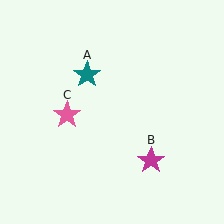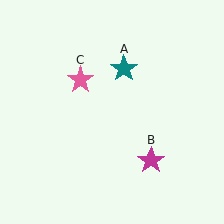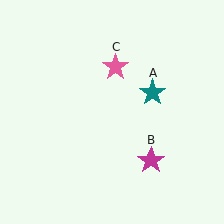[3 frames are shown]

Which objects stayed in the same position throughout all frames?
Magenta star (object B) remained stationary.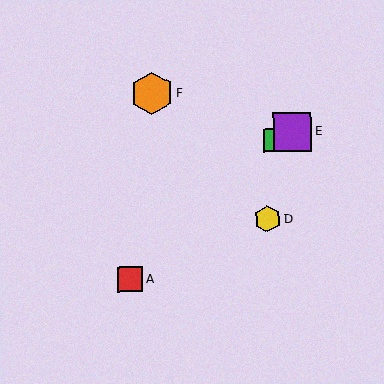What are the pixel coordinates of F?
Object F is at (152, 93).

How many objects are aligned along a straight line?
3 objects (B, C, E) are aligned along a straight line.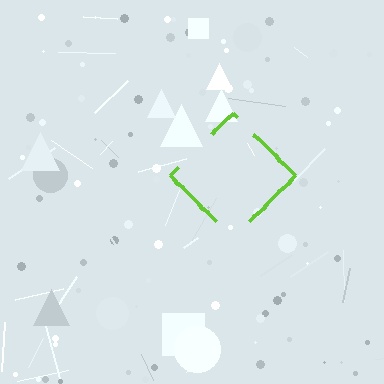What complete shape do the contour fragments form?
The contour fragments form a diamond.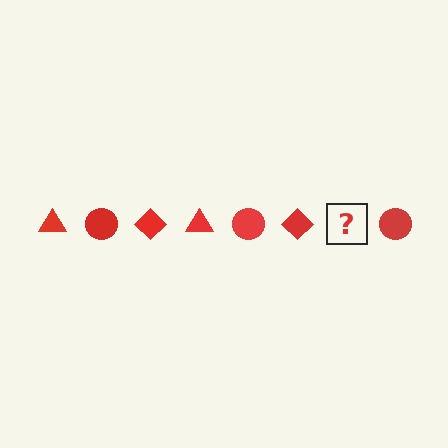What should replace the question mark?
The question mark should be replaced with a red triangle.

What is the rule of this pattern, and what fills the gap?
The rule is that the pattern cycles through triangle, circle, diamond shapes in red. The gap should be filled with a red triangle.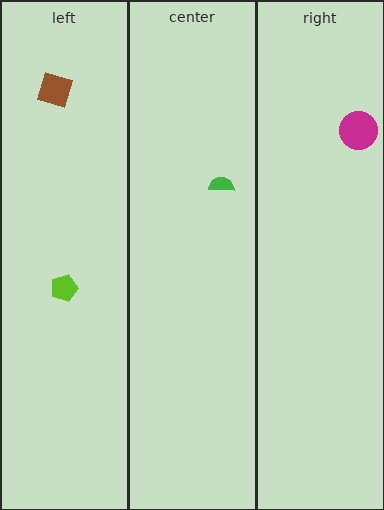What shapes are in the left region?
The lime pentagon, the brown diamond.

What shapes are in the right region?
The magenta circle.